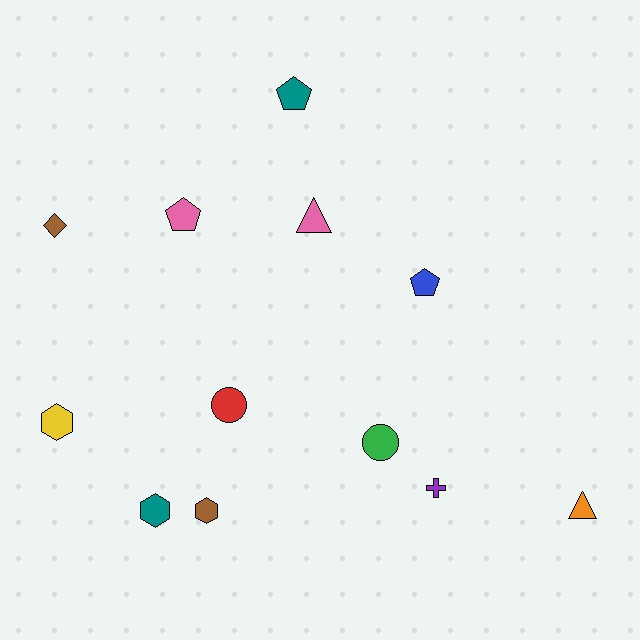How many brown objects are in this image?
There are 2 brown objects.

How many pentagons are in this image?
There are 3 pentagons.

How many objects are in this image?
There are 12 objects.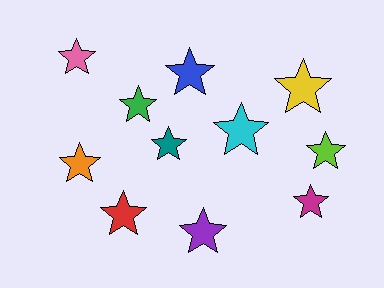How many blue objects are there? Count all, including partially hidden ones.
There is 1 blue object.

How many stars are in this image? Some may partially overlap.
There are 11 stars.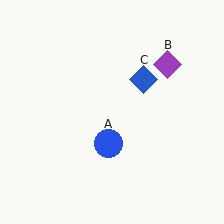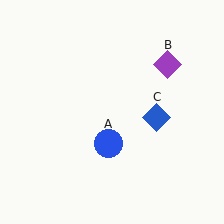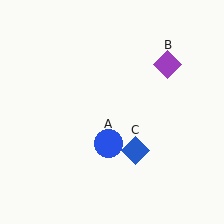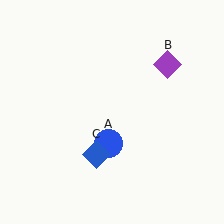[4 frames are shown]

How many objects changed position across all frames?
1 object changed position: blue diamond (object C).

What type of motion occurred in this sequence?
The blue diamond (object C) rotated clockwise around the center of the scene.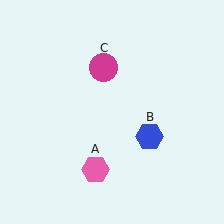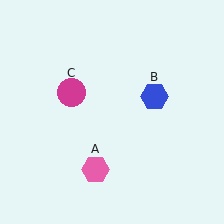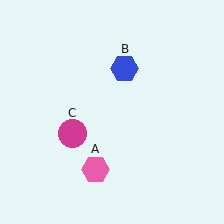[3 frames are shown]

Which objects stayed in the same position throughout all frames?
Pink hexagon (object A) remained stationary.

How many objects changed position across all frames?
2 objects changed position: blue hexagon (object B), magenta circle (object C).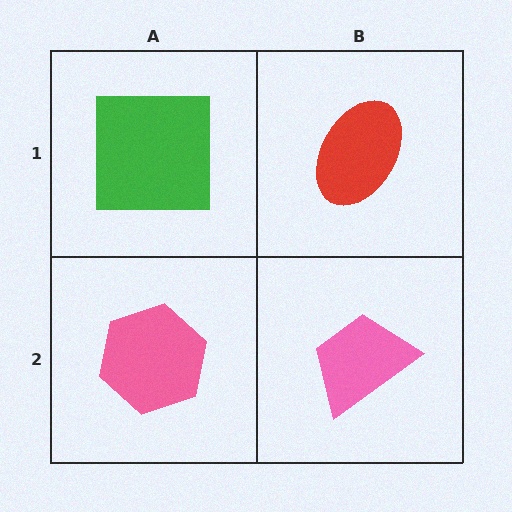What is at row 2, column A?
A pink hexagon.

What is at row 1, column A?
A green square.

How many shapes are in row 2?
2 shapes.